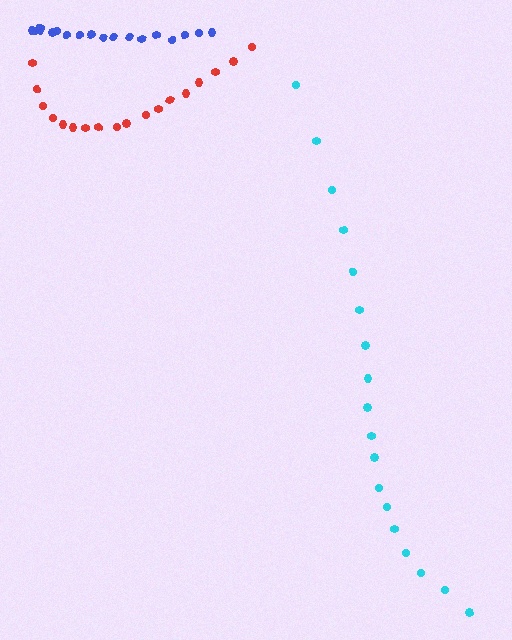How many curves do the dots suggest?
There are 3 distinct paths.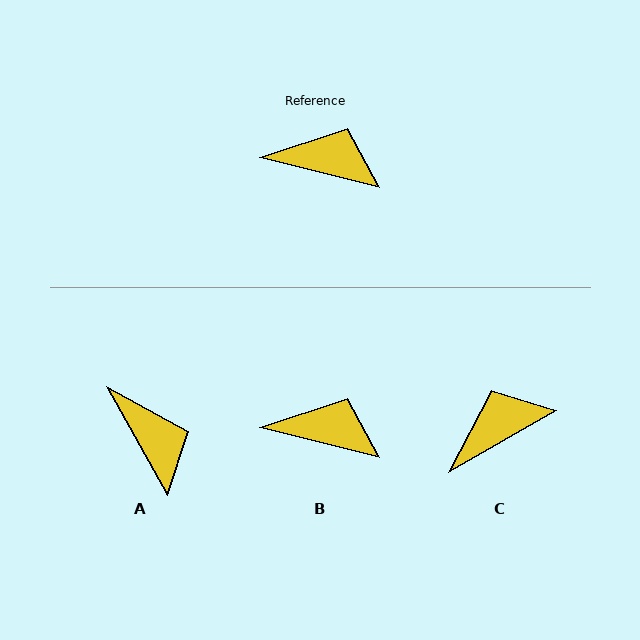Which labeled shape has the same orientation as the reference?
B.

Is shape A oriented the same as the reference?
No, it is off by about 47 degrees.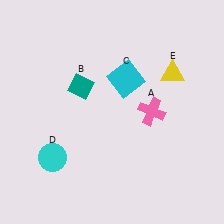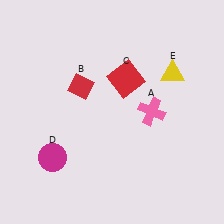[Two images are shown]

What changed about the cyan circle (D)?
In Image 1, D is cyan. In Image 2, it changed to magenta.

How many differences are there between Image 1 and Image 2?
There are 3 differences between the two images.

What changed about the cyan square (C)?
In Image 1, C is cyan. In Image 2, it changed to red.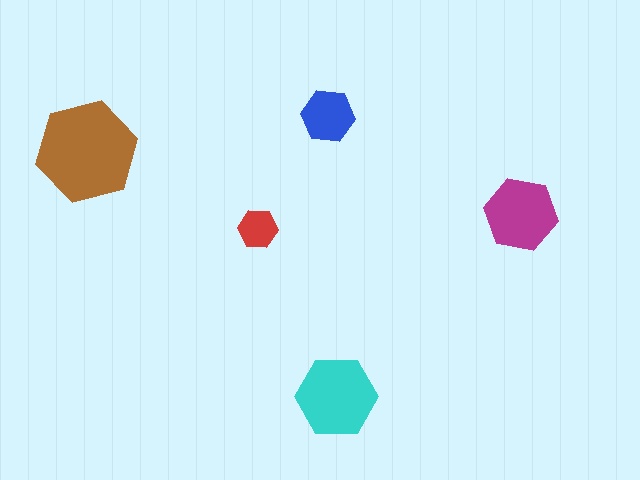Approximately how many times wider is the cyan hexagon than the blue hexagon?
About 1.5 times wider.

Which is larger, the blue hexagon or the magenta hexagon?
The magenta one.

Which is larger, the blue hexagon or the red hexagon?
The blue one.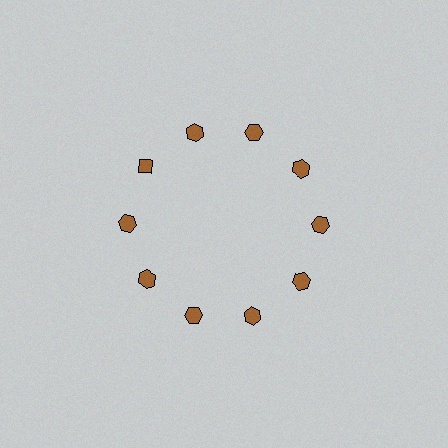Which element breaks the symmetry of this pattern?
The brown diamond at roughly the 10 o'clock position breaks the symmetry. All other shapes are brown hexagons.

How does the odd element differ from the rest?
It has a different shape: diamond instead of hexagon.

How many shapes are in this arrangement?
There are 10 shapes arranged in a ring pattern.